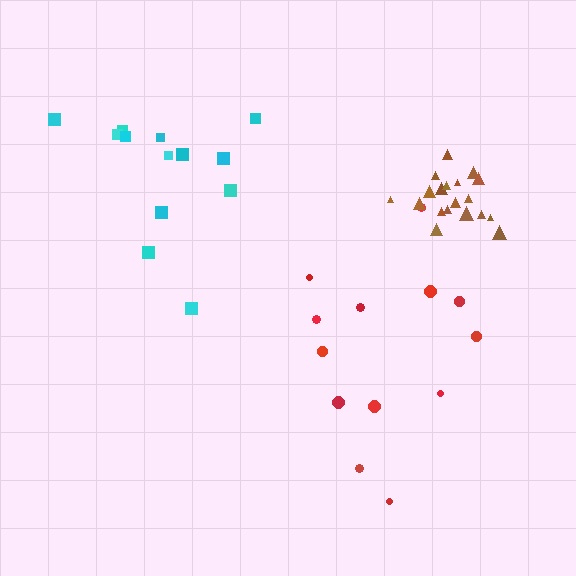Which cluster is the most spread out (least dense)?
Red.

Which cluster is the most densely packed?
Brown.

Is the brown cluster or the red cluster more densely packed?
Brown.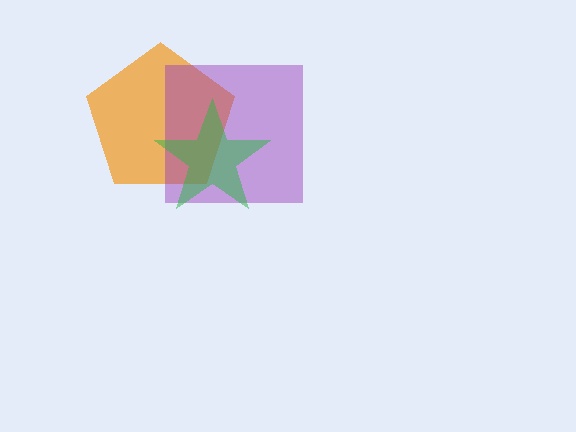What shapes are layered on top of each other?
The layered shapes are: an orange pentagon, a purple square, a green star.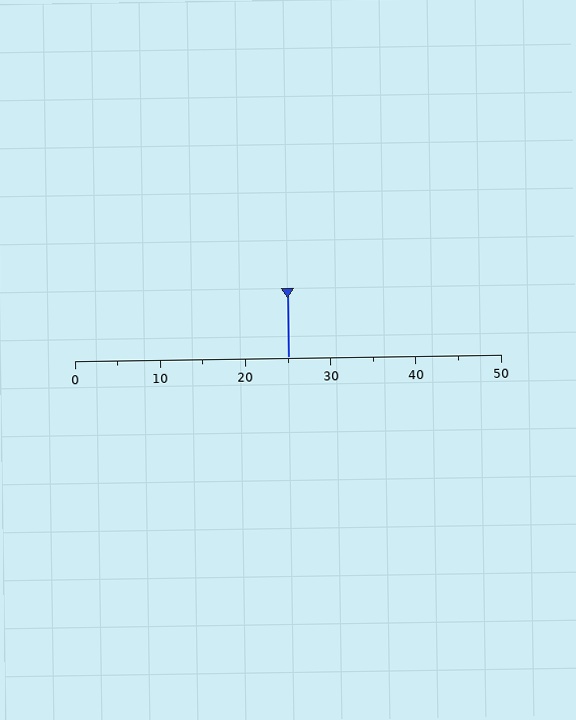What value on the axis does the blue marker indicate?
The marker indicates approximately 25.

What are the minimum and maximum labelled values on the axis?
The axis runs from 0 to 50.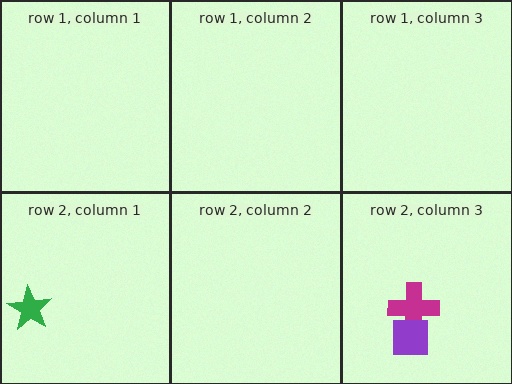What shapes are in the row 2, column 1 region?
The green star.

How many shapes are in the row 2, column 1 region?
1.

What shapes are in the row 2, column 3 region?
The magenta cross, the purple square.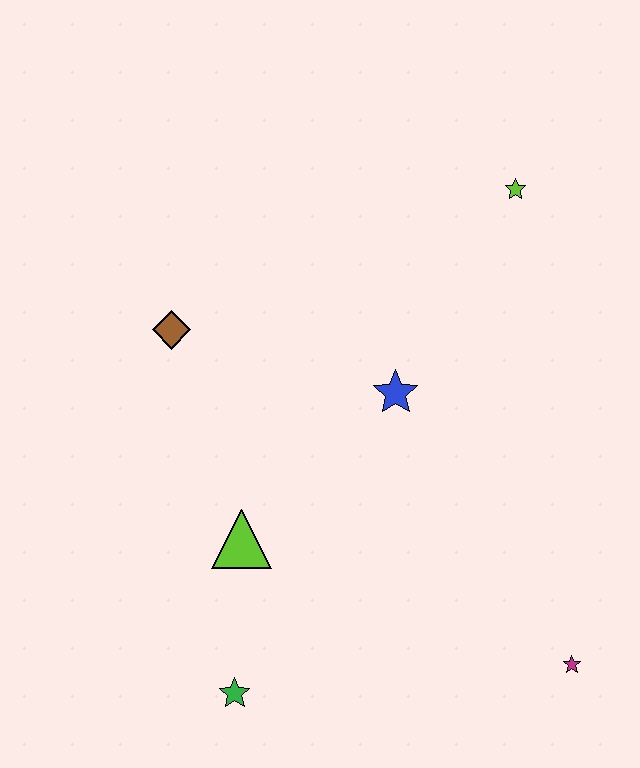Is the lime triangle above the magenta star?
Yes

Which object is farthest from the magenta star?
The brown diamond is farthest from the magenta star.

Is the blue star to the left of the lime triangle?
No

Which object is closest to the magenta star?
The blue star is closest to the magenta star.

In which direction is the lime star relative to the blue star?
The lime star is above the blue star.